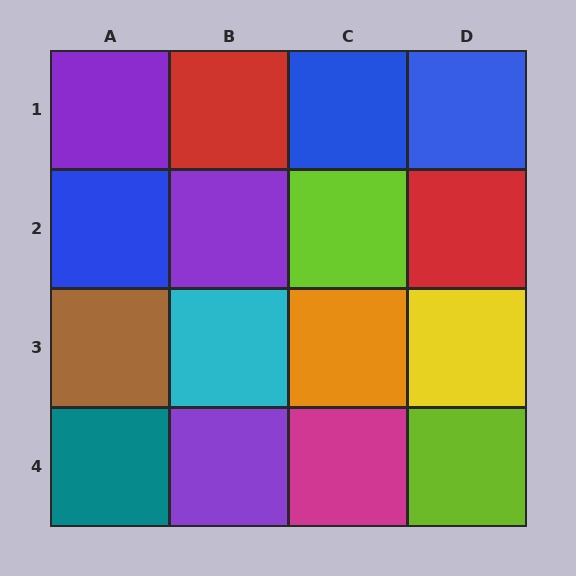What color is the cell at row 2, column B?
Purple.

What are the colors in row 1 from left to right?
Purple, red, blue, blue.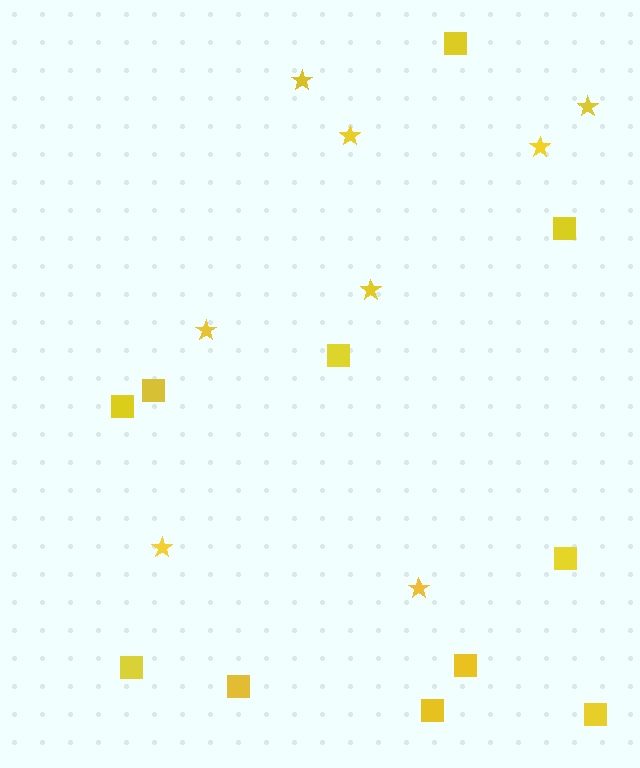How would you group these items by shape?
There are 2 groups: one group of stars (8) and one group of squares (11).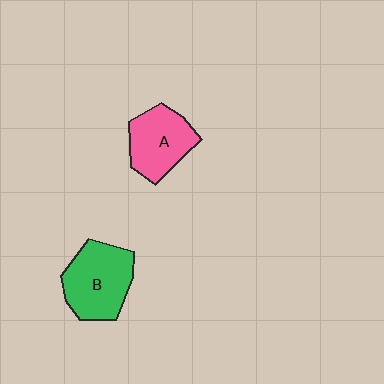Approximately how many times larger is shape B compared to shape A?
Approximately 1.2 times.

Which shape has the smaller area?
Shape A (pink).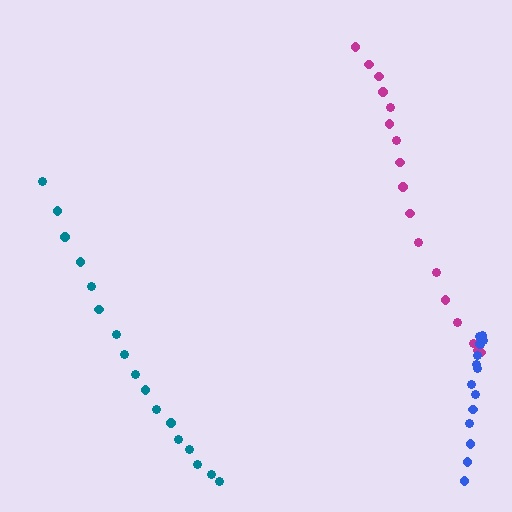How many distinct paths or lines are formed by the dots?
There are 3 distinct paths.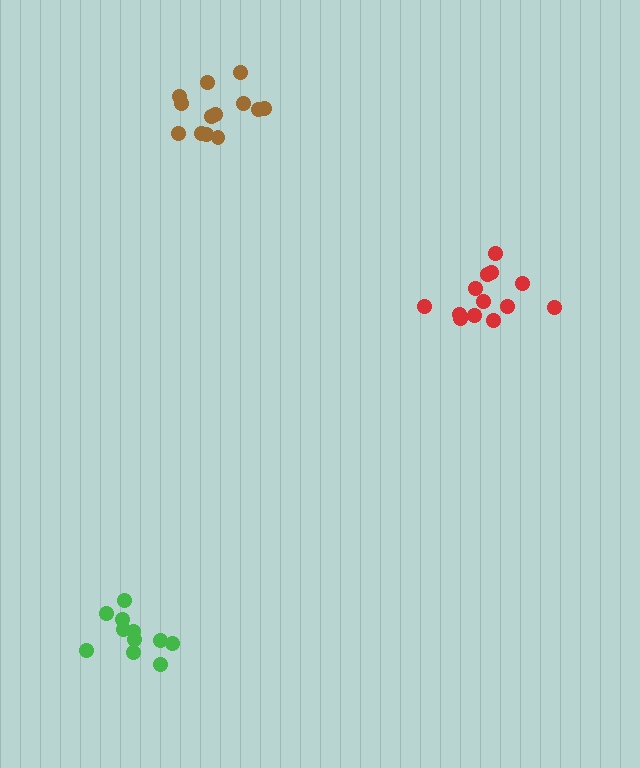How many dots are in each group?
Group 1: 11 dots, Group 2: 13 dots, Group 3: 13 dots (37 total).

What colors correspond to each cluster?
The clusters are colored: green, red, brown.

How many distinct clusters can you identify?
There are 3 distinct clusters.